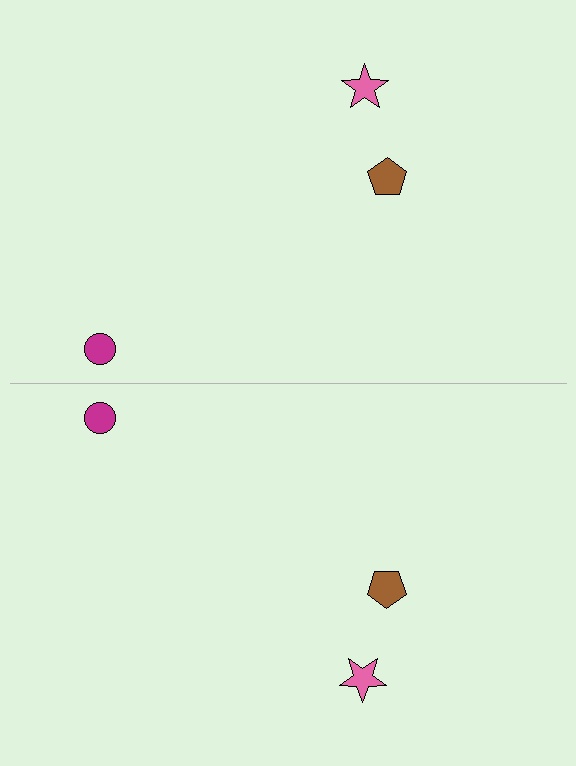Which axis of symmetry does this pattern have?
The pattern has a horizontal axis of symmetry running through the center of the image.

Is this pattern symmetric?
Yes, this pattern has bilateral (reflection) symmetry.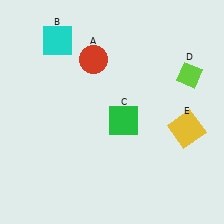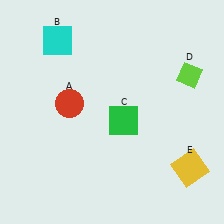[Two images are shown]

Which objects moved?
The objects that moved are: the red circle (A), the yellow square (E).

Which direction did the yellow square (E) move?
The yellow square (E) moved down.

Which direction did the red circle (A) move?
The red circle (A) moved down.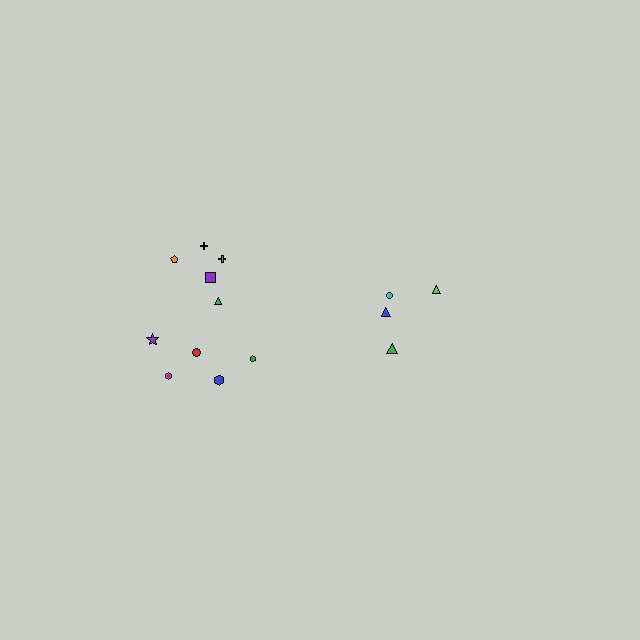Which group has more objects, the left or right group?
The left group.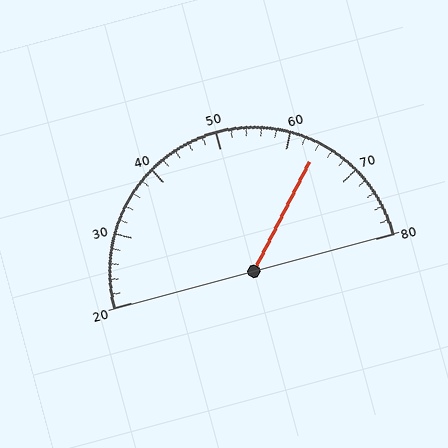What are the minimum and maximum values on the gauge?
The gauge ranges from 20 to 80.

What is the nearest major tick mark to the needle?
The nearest major tick mark is 60.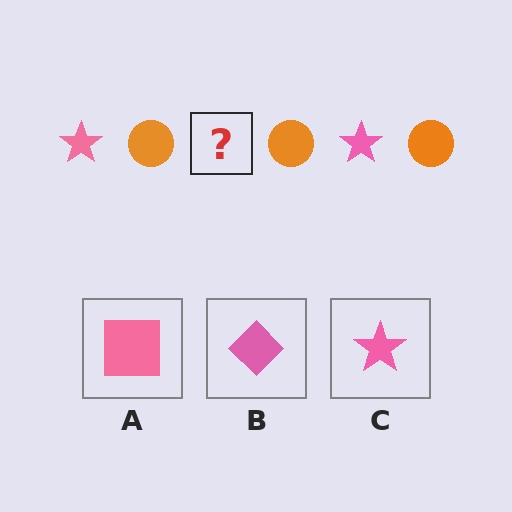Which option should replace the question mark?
Option C.